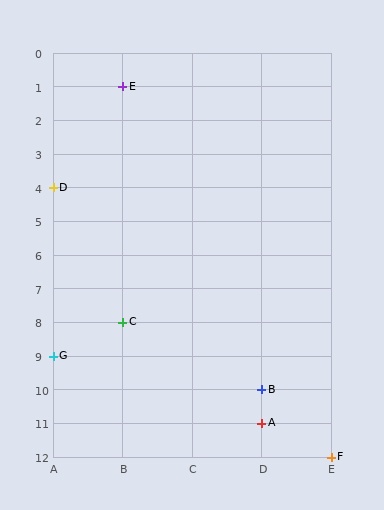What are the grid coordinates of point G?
Point G is at grid coordinates (A, 9).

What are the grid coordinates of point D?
Point D is at grid coordinates (A, 4).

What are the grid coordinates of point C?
Point C is at grid coordinates (B, 8).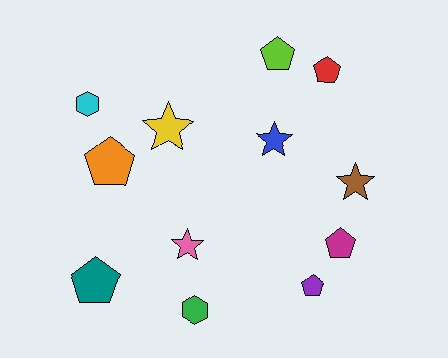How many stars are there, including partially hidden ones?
There are 4 stars.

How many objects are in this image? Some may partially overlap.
There are 12 objects.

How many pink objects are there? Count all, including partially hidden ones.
There is 1 pink object.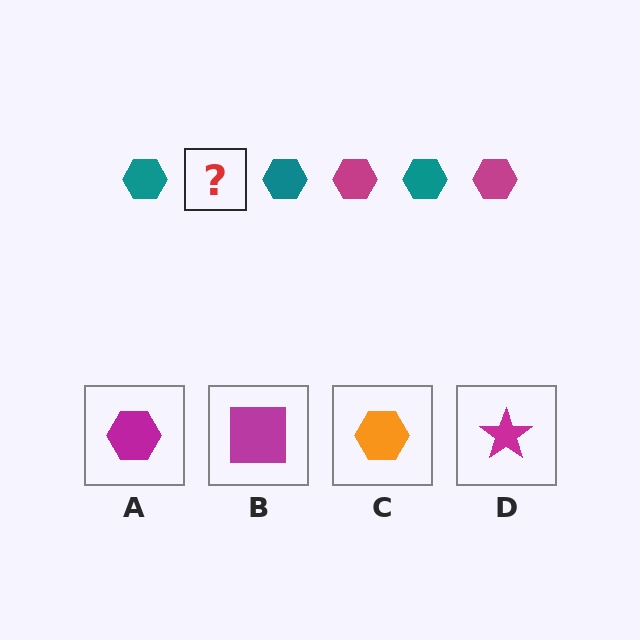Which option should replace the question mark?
Option A.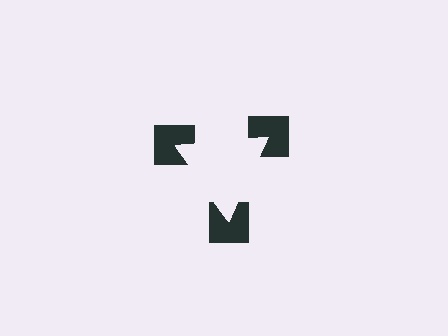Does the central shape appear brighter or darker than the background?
It typically appears slightly brighter than the background, even though no actual brightness change is drawn.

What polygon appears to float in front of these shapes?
An illusory triangle — its edges are inferred from the aligned wedge cuts in the notched squares, not physically drawn.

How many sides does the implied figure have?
3 sides.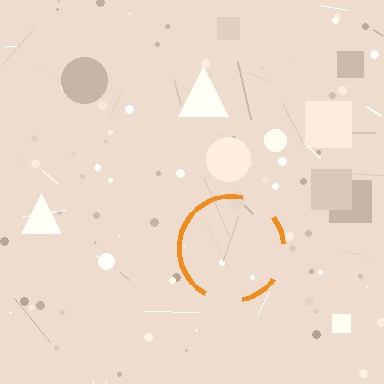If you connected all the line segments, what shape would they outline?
They would outline a circle.